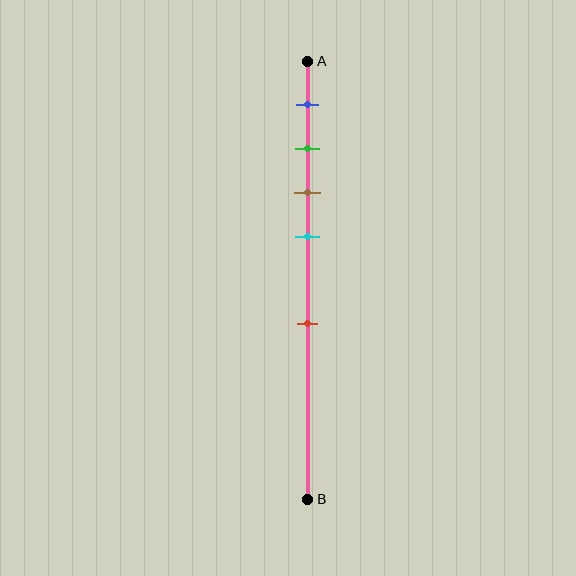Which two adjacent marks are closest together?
The green and brown marks are the closest adjacent pair.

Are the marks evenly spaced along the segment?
No, the marks are not evenly spaced.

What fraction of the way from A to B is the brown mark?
The brown mark is approximately 30% (0.3) of the way from A to B.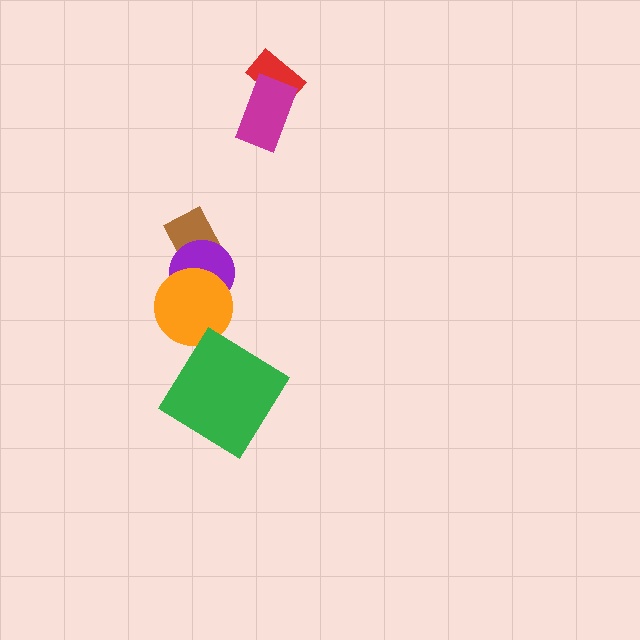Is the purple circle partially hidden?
Yes, it is partially covered by another shape.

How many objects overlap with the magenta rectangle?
1 object overlaps with the magenta rectangle.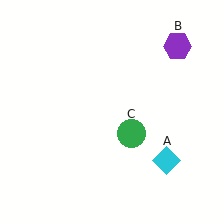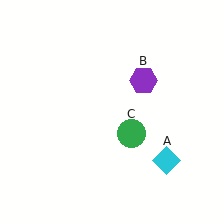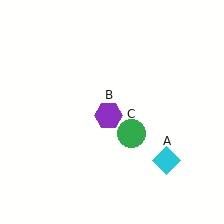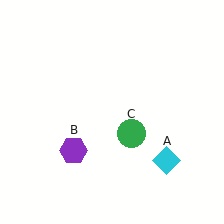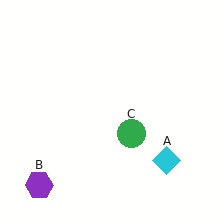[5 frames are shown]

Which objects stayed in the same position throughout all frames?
Cyan diamond (object A) and green circle (object C) remained stationary.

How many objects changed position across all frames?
1 object changed position: purple hexagon (object B).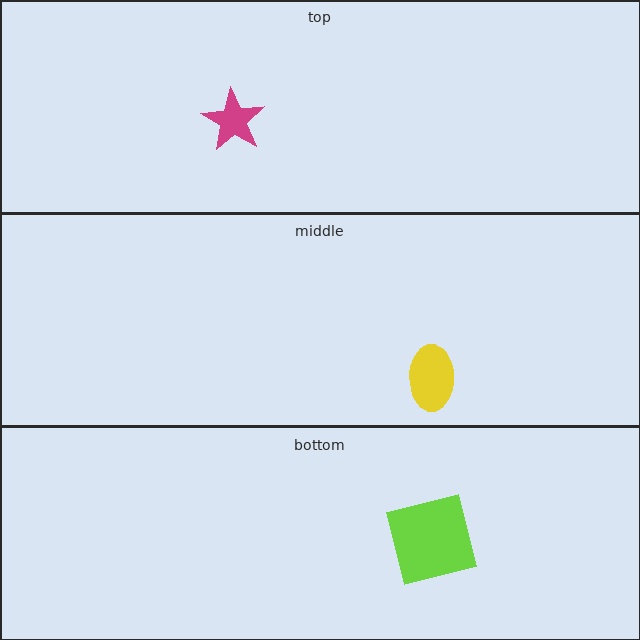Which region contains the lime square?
The bottom region.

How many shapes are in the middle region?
1.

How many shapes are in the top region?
1.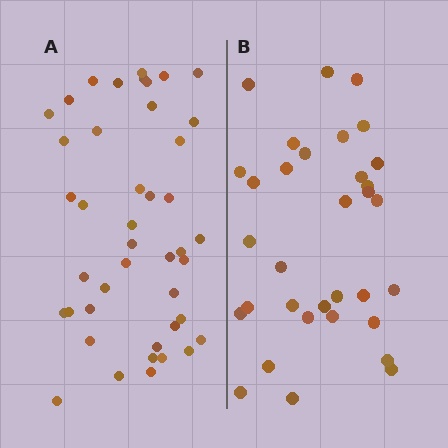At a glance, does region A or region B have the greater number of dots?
Region A (the left region) has more dots.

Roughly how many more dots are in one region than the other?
Region A has roughly 10 or so more dots than region B.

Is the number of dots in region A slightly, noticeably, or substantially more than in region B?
Region A has noticeably more, but not dramatically so. The ratio is roughly 1.3 to 1.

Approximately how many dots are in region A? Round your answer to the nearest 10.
About 40 dots. (The exact count is 43, which rounds to 40.)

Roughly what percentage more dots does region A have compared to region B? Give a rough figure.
About 30% more.